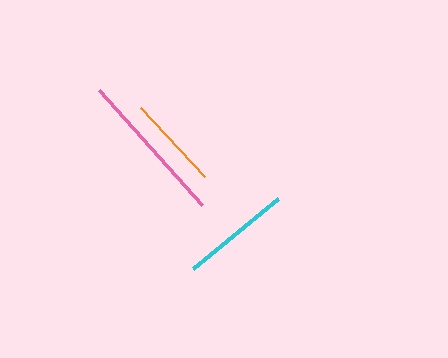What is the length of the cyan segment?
The cyan segment is approximately 111 pixels long.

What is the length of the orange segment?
The orange segment is approximately 94 pixels long.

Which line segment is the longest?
The pink line is the longest at approximately 154 pixels.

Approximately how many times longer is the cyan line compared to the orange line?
The cyan line is approximately 1.2 times the length of the orange line.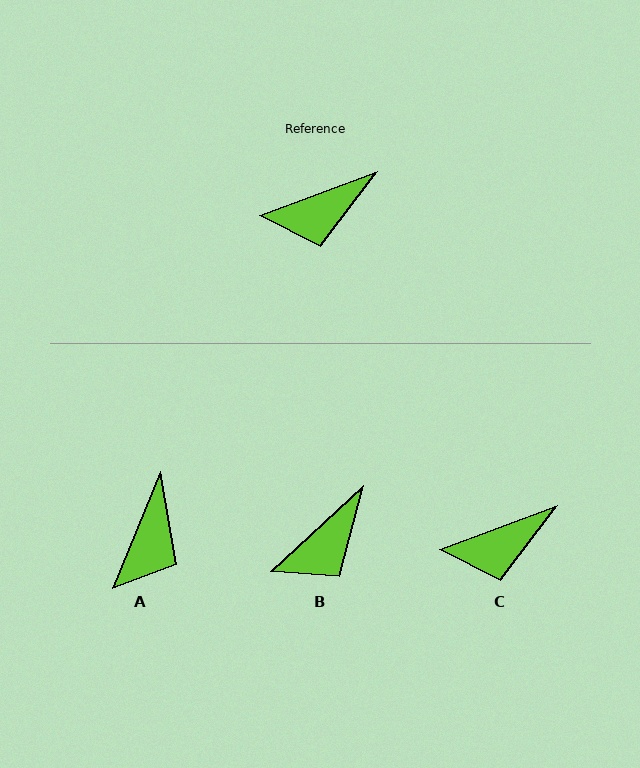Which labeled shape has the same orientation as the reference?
C.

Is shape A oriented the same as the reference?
No, it is off by about 47 degrees.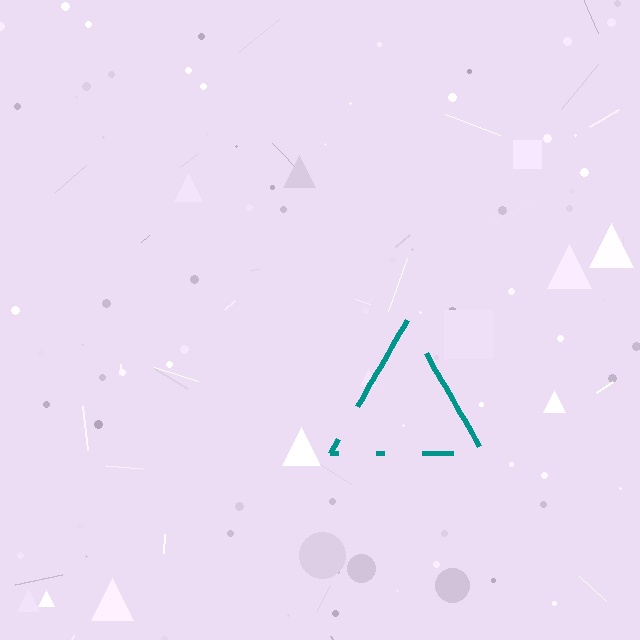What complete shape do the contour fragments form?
The contour fragments form a triangle.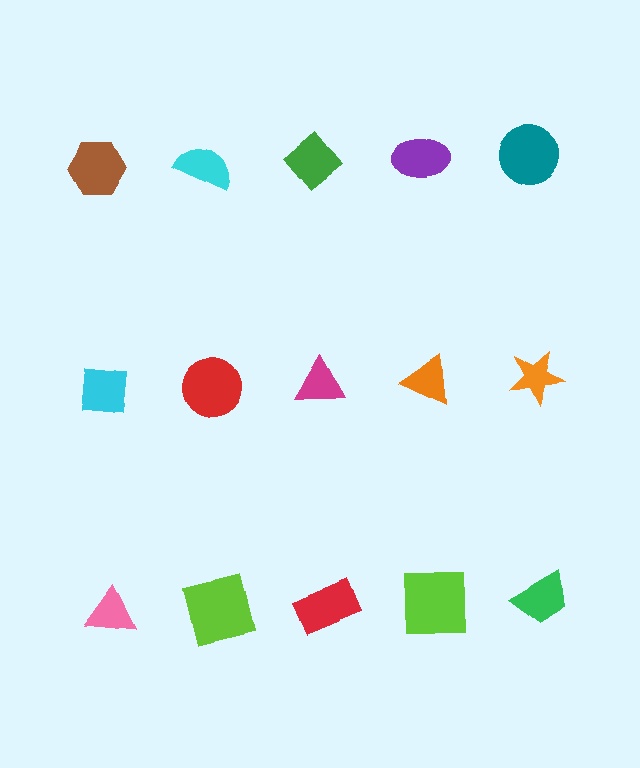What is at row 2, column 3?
A magenta triangle.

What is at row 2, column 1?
A cyan square.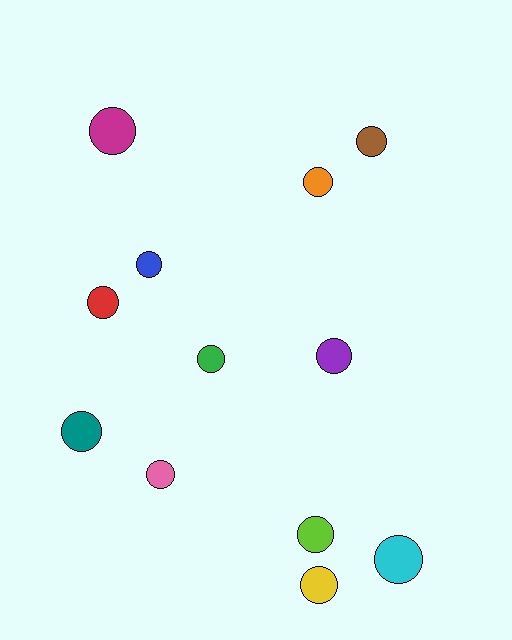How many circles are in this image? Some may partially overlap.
There are 12 circles.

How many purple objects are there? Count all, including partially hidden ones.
There is 1 purple object.